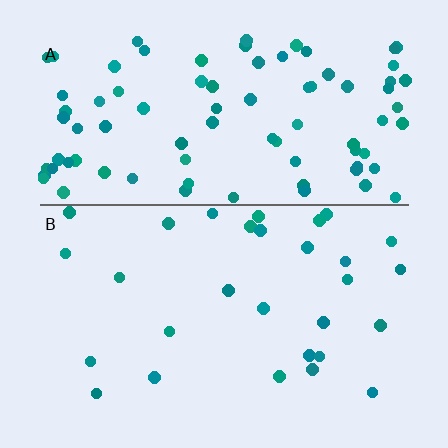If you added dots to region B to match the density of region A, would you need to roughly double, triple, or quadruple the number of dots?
Approximately triple.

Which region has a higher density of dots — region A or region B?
A (the top).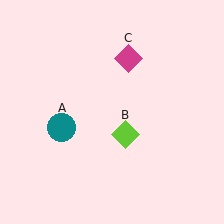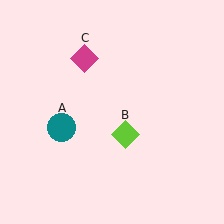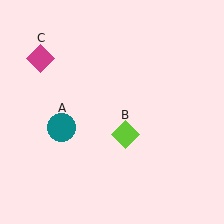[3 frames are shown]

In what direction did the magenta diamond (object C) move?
The magenta diamond (object C) moved left.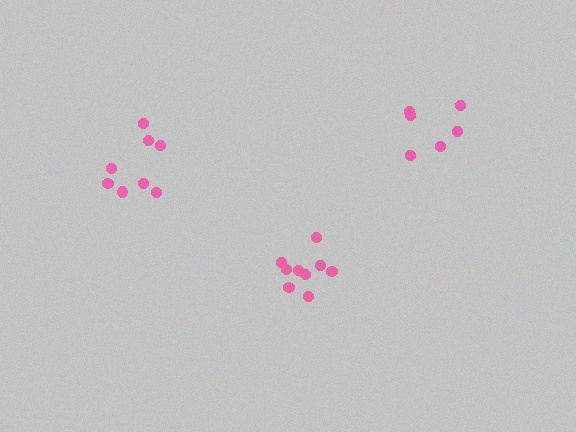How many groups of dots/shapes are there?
There are 3 groups.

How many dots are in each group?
Group 1: 8 dots, Group 2: 6 dots, Group 3: 9 dots (23 total).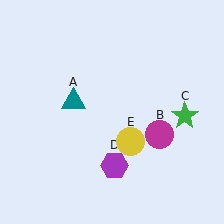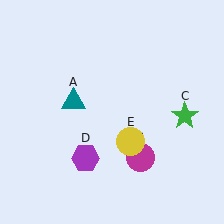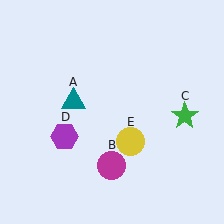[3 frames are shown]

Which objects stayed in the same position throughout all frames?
Teal triangle (object A) and green star (object C) and yellow circle (object E) remained stationary.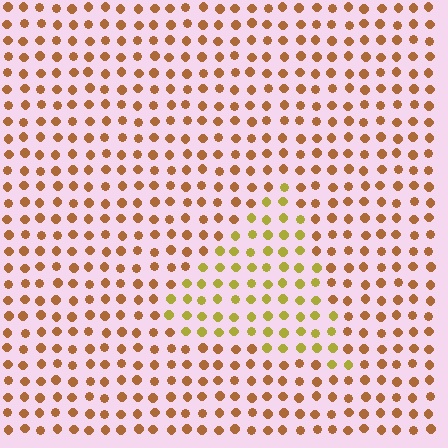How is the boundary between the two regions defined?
The boundary is defined purely by a slight shift in hue (about 35 degrees). Spacing, size, and orientation are identical on both sides.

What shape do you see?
I see a triangle.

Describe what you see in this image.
The image is filled with small brown elements in a uniform arrangement. A triangle-shaped region is visible where the elements are tinted to a slightly different hue, forming a subtle color boundary.